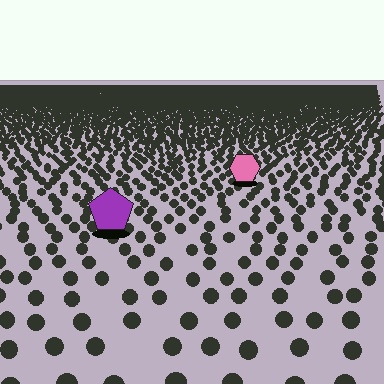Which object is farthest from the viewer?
The pink hexagon is farthest from the viewer. It appears smaller and the ground texture around it is denser.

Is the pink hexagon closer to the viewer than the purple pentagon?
No. The purple pentagon is closer — you can tell from the texture gradient: the ground texture is coarser near it.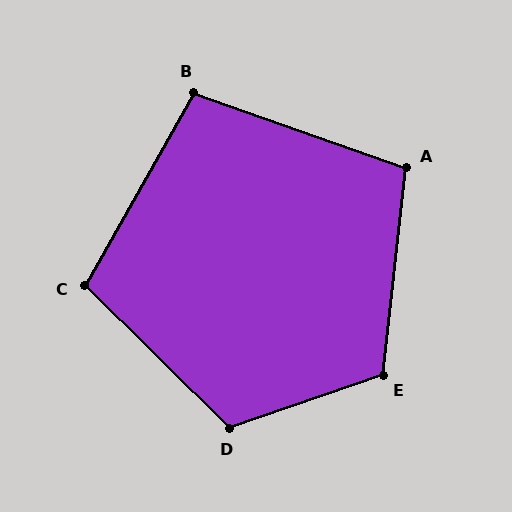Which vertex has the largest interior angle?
D, at approximately 117 degrees.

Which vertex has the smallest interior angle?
B, at approximately 100 degrees.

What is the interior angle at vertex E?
Approximately 115 degrees (obtuse).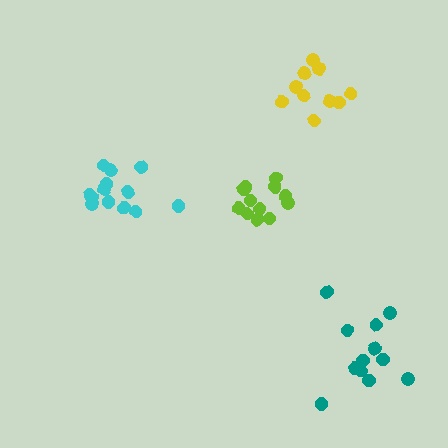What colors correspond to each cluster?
The clusters are colored: teal, lime, cyan, yellow.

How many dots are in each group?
Group 1: 12 dots, Group 2: 12 dots, Group 3: 13 dots, Group 4: 10 dots (47 total).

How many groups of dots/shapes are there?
There are 4 groups.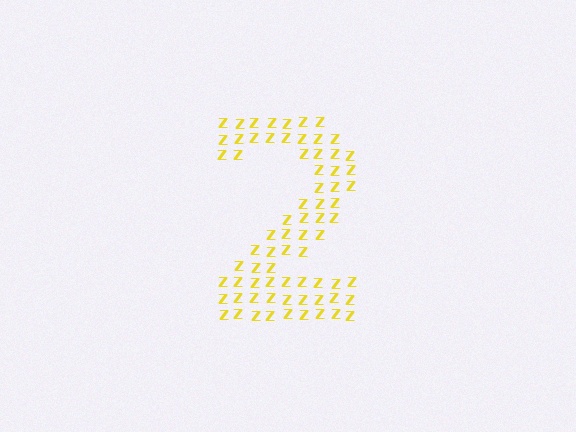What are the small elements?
The small elements are letter Z's.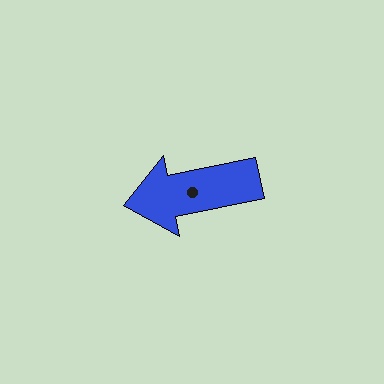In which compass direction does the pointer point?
West.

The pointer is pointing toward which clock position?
Roughly 9 o'clock.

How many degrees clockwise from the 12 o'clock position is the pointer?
Approximately 259 degrees.